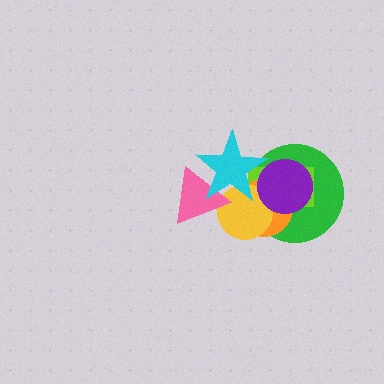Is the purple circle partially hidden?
Yes, it is partially covered by another shape.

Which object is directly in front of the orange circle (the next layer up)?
The yellow circle is directly in front of the orange circle.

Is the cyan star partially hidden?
No, no other shape covers it.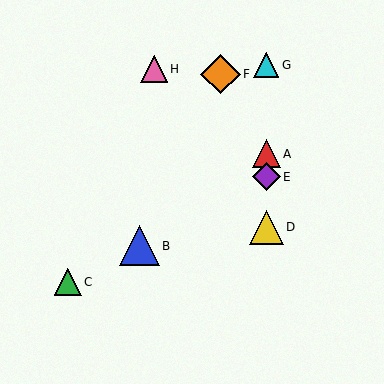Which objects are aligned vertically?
Objects A, D, E, G are aligned vertically.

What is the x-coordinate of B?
Object B is at x≈139.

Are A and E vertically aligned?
Yes, both are at x≈266.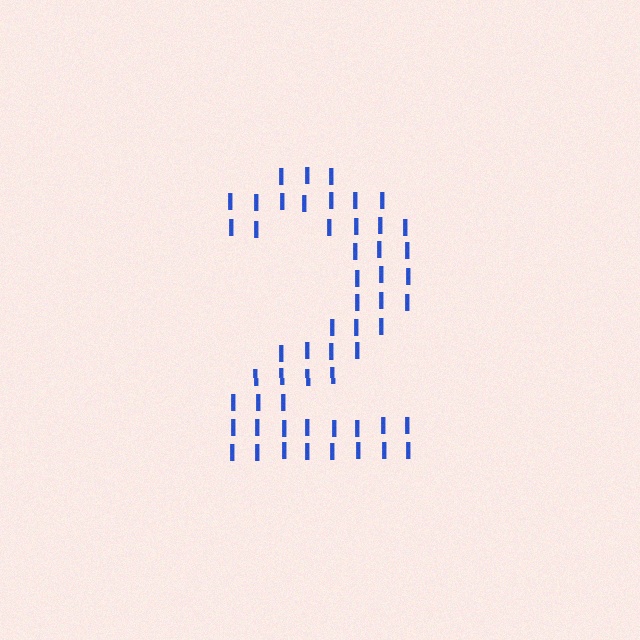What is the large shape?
The large shape is the digit 2.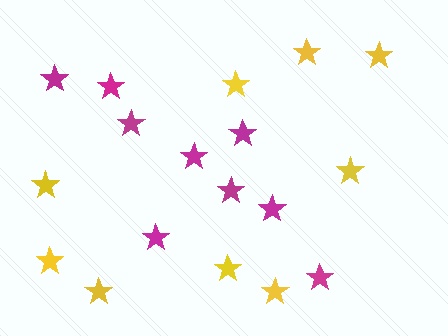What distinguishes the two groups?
There are 2 groups: one group of magenta stars (9) and one group of yellow stars (9).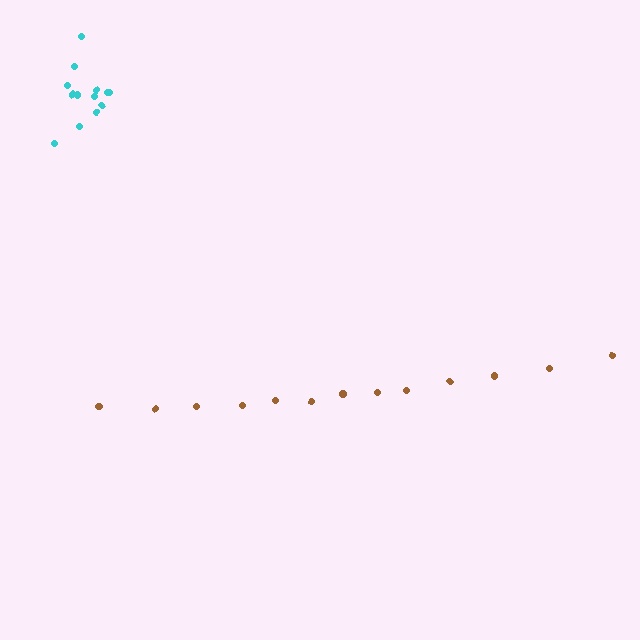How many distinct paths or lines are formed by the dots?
There are 2 distinct paths.